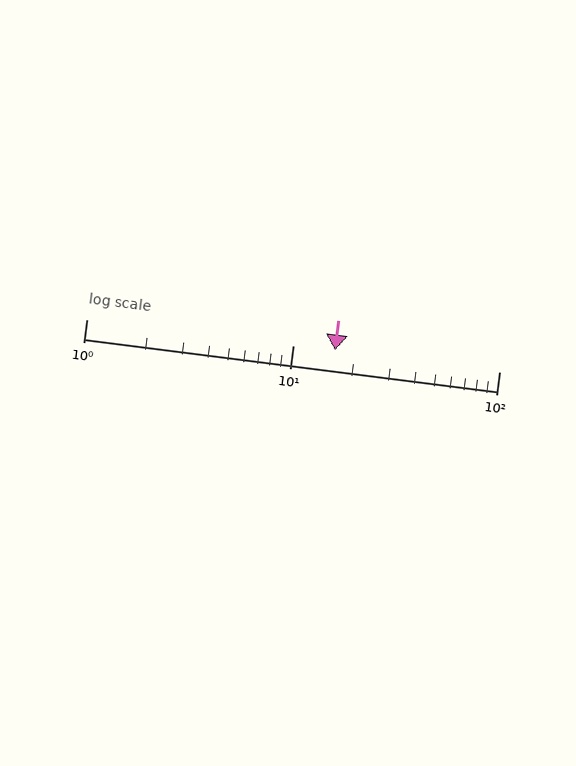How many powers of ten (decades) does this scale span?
The scale spans 2 decades, from 1 to 100.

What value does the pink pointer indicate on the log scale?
The pointer indicates approximately 16.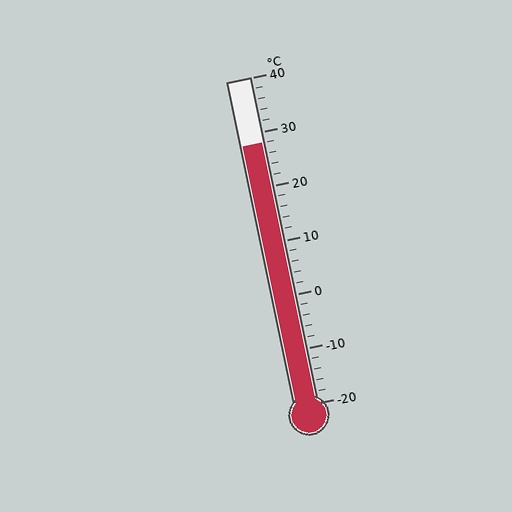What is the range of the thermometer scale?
The thermometer scale ranges from -20°C to 40°C.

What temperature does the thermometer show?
The thermometer shows approximately 28°C.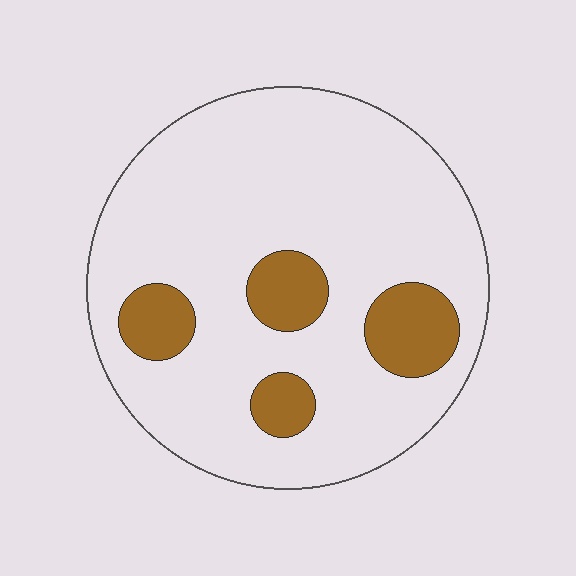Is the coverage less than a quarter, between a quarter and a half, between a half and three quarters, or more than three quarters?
Less than a quarter.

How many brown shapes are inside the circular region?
4.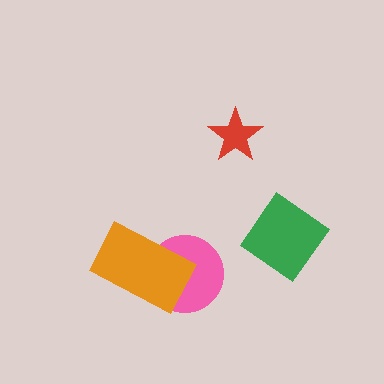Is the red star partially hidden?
No, no other shape covers it.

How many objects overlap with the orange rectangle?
1 object overlaps with the orange rectangle.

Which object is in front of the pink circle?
The orange rectangle is in front of the pink circle.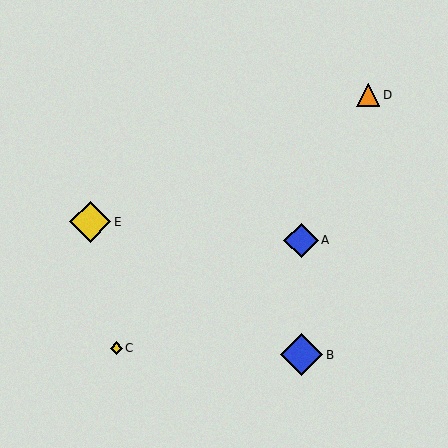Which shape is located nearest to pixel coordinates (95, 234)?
The yellow diamond (labeled E) at (90, 222) is nearest to that location.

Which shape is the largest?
The blue diamond (labeled B) is the largest.